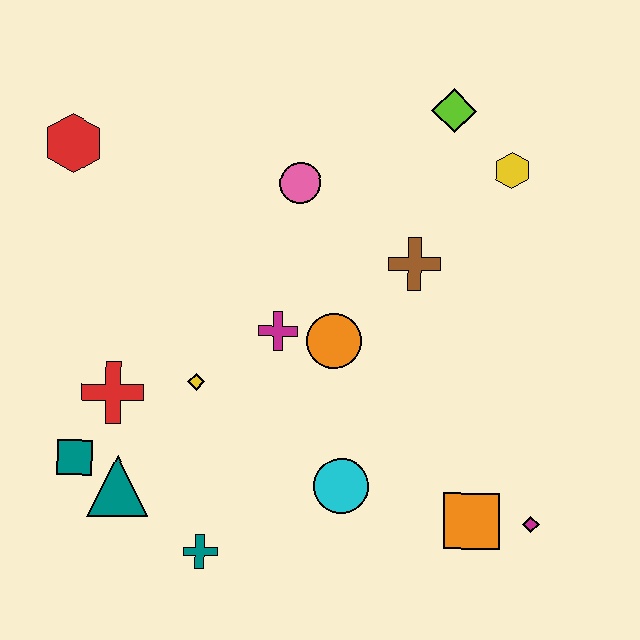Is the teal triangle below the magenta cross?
Yes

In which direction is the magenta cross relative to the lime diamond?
The magenta cross is below the lime diamond.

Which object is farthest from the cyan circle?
The red hexagon is farthest from the cyan circle.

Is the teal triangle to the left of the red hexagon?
No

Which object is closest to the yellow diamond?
The red cross is closest to the yellow diamond.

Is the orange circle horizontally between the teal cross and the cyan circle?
Yes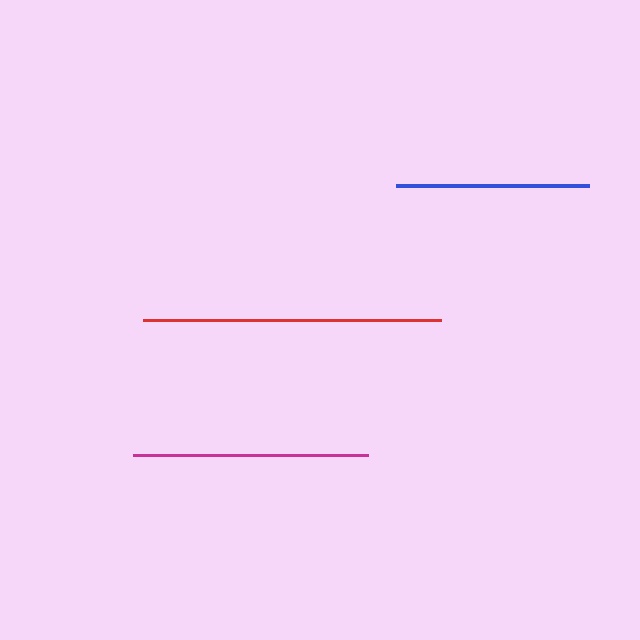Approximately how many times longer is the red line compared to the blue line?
The red line is approximately 1.5 times the length of the blue line.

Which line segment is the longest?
The red line is the longest at approximately 299 pixels.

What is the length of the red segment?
The red segment is approximately 299 pixels long.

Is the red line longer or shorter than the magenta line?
The red line is longer than the magenta line.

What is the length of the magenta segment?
The magenta segment is approximately 235 pixels long.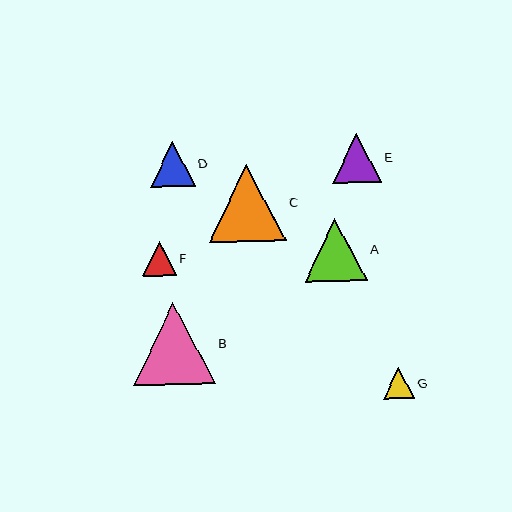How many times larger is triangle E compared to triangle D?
Triangle E is approximately 1.1 times the size of triangle D.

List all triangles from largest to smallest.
From largest to smallest: B, C, A, E, D, F, G.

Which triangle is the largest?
Triangle B is the largest with a size of approximately 82 pixels.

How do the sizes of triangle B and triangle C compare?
Triangle B and triangle C are approximately the same size.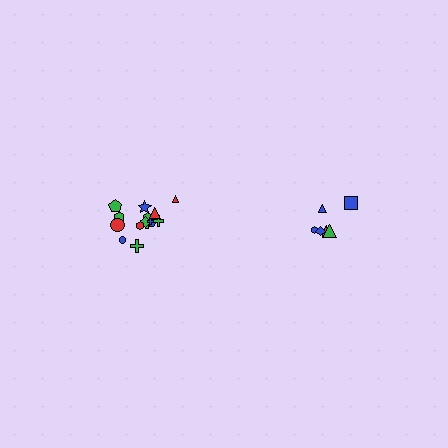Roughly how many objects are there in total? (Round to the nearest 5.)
Roughly 20 objects in total.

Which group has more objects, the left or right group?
The left group.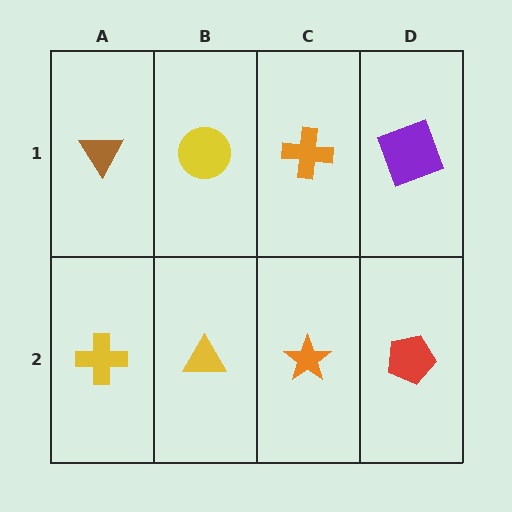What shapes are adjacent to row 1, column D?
A red pentagon (row 2, column D), an orange cross (row 1, column C).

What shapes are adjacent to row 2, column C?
An orange cross (row 1, column C), a yellow triangle (row 2, column B), a red pentagon (row 2, column D).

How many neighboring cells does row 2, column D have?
2.